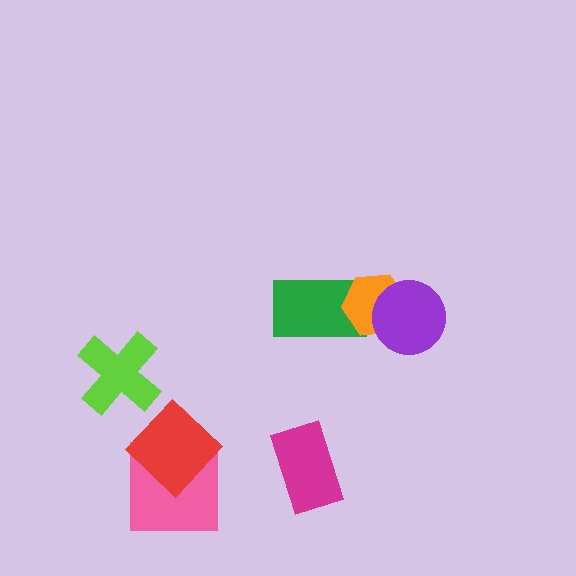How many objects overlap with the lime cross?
0 objects overlap with the lime cross.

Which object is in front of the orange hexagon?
The purple circle is in front of the orange hexagon.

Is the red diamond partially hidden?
No, no other shape covers it.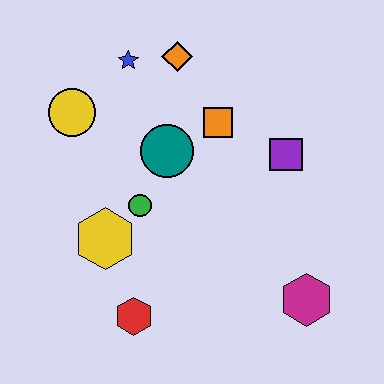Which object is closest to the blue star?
The orange diamond is closest to the blue star.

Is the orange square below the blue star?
Yes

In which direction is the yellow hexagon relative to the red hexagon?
The yellow hexagon is above the red hexagon.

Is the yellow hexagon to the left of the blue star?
Yes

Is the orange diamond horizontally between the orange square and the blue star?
Yes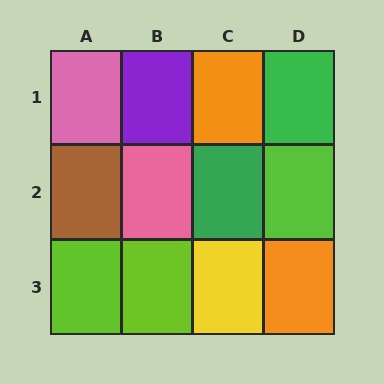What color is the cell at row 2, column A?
Brown.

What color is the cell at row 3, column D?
Orange.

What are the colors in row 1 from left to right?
Pink, purple, orange, green.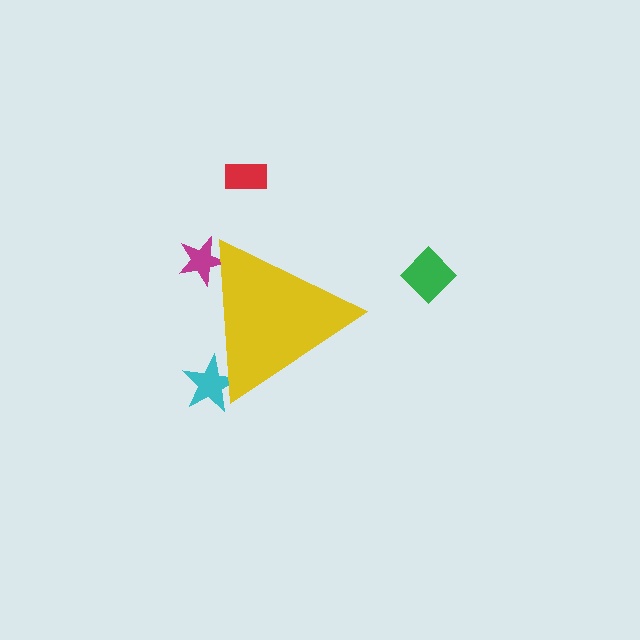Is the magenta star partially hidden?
Yes, the magenta star is partially hidden behind the yellow triangle.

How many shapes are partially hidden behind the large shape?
2 shapes are partially hidden.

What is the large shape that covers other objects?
A yellow triangle.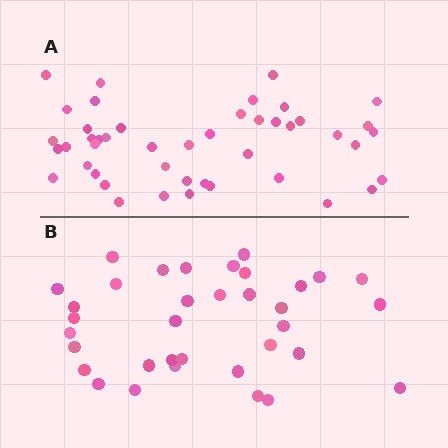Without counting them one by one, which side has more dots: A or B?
Region A (the top region) has more dots.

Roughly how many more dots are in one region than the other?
Region A has roughly 10 or so more dots than region B.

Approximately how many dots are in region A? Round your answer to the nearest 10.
About 40 dots. (The exact count is 45, which rounds to 40.)